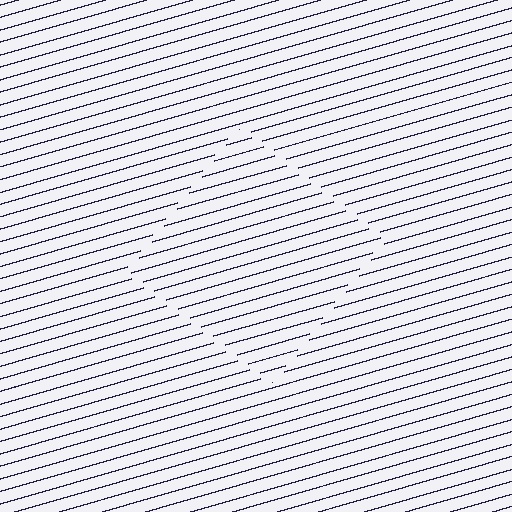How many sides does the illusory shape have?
4 sides — the line-ends trace a square.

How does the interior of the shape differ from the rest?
The interior of the shape contains the same grating, shifted by half a period — the contour is defined by the phase discontinuity where line-ends from the inner and outer gratings abut.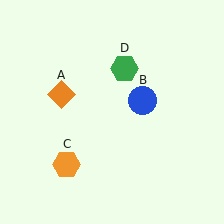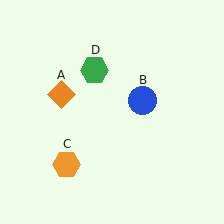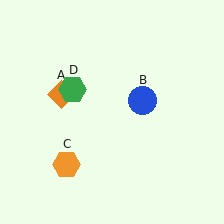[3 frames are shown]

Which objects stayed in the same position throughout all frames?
Orange diamond (object A) and blue circle (object B) and orange hexagon (object C) remained stationary.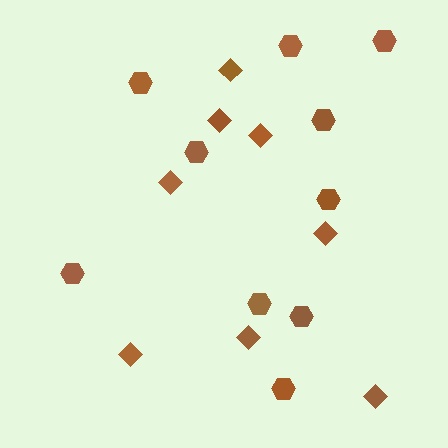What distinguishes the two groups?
There are 2 groups: one group of hexagons (10) and one group of diamonds (8).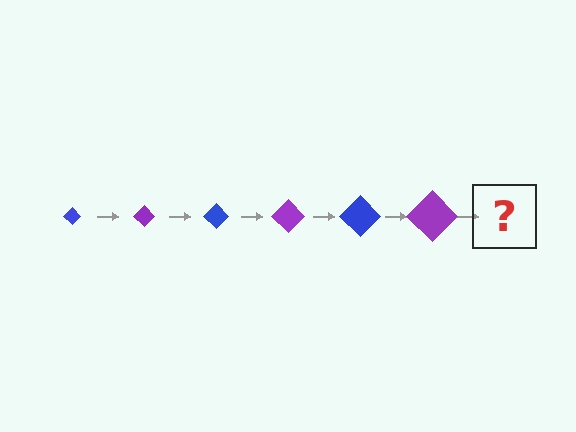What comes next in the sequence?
The next element should be a blue diamond, larger than the previous one.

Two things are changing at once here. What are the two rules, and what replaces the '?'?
The two rules are that the diamond grows larger each step and the color cycles through blue and purple. The '?' should be a blue diamond, larger than the previous one.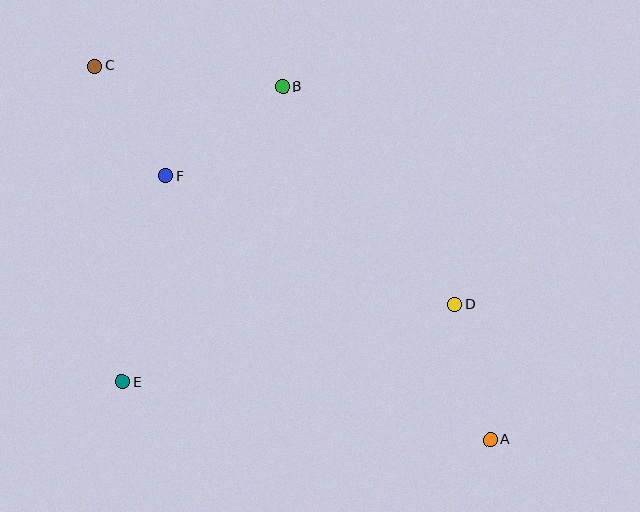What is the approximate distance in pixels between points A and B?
The distance between A and B is approximately 409 pixels.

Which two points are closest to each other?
Points C and F are closest to each other.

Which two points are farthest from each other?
Points A and C are farthest from each other.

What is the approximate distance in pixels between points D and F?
The distance between D and F is approximately 316 pixels.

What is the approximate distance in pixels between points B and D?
The distance between B and D is approximately 278 pixels.